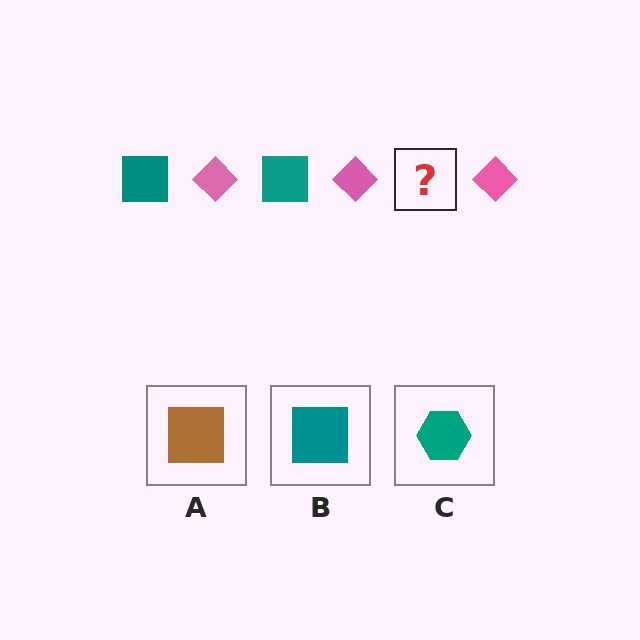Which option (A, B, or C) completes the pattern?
B.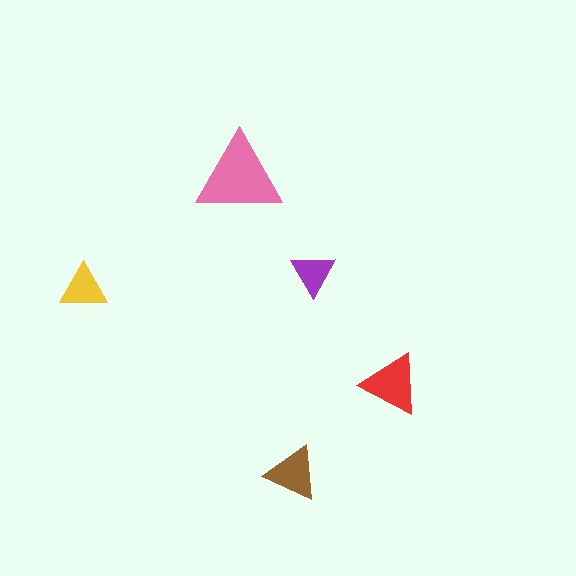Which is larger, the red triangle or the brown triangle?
The red one.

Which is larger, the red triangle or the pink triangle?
The pink one.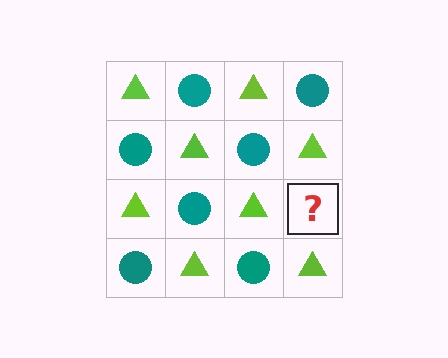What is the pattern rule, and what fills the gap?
The rule is that it alternates lime triangle and teal circle in a checkerboard pattern. The gap should be filled with a teal circle.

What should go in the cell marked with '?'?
The missing cell should contain a teal circle.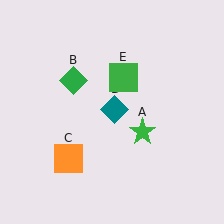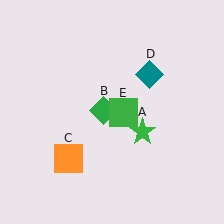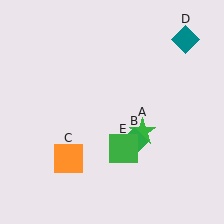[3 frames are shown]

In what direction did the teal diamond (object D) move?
The teal diamond (object D) moved up and to the right.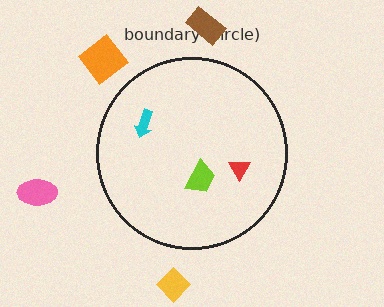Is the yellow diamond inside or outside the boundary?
Outside.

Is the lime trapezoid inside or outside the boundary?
Inside.